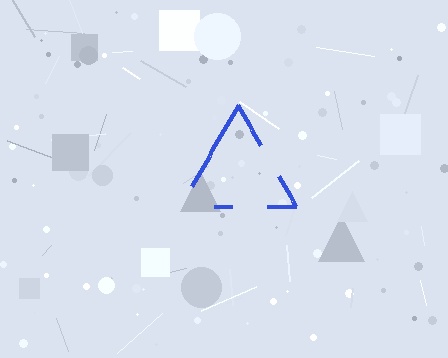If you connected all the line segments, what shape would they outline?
They would outline a triangle.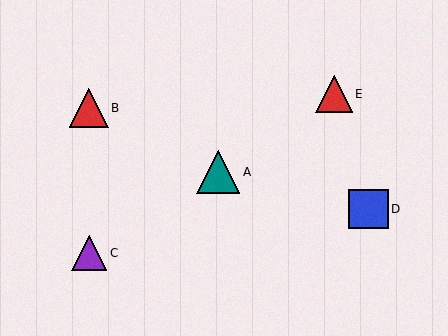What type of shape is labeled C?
Shape C is a purple triangle.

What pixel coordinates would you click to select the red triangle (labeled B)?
Click at (89, 108) to select the red triangle B.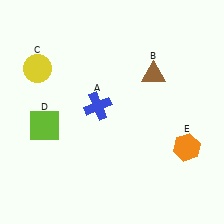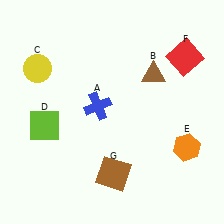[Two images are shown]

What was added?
A red square (F), a brown square (G) were added in Image 2.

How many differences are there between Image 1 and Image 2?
There are 2 differences between the two images.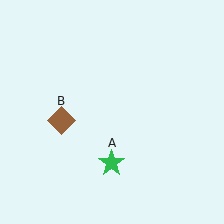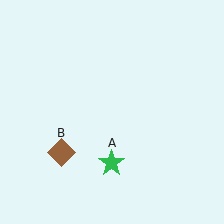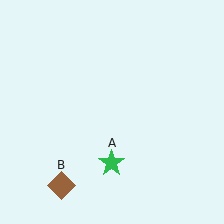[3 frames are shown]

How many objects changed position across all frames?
1 object changed position: brown diamond (object B).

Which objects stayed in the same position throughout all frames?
Green star (object A) remained stationary.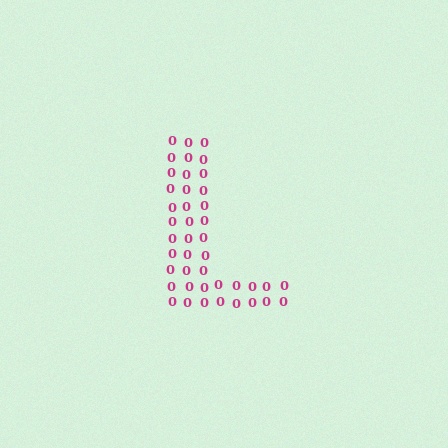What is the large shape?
The large shape is the letter L.